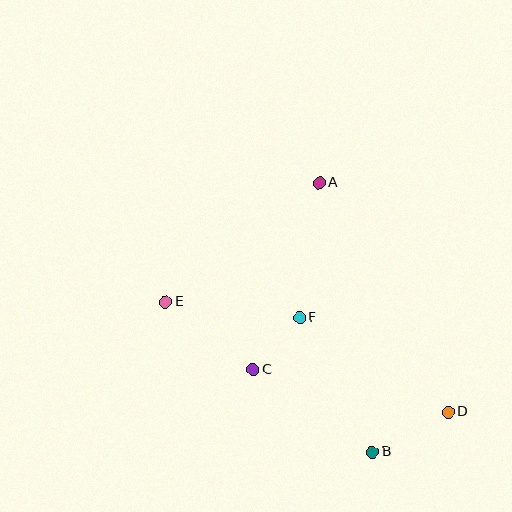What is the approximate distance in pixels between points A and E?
The distance between A and E is approximately 195 pixels.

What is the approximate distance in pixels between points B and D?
The distance between B and D is approximately 86 pixels.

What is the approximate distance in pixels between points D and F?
The distance between D and F is approximately 176 pixels.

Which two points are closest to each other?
Points C and F are closest to each other.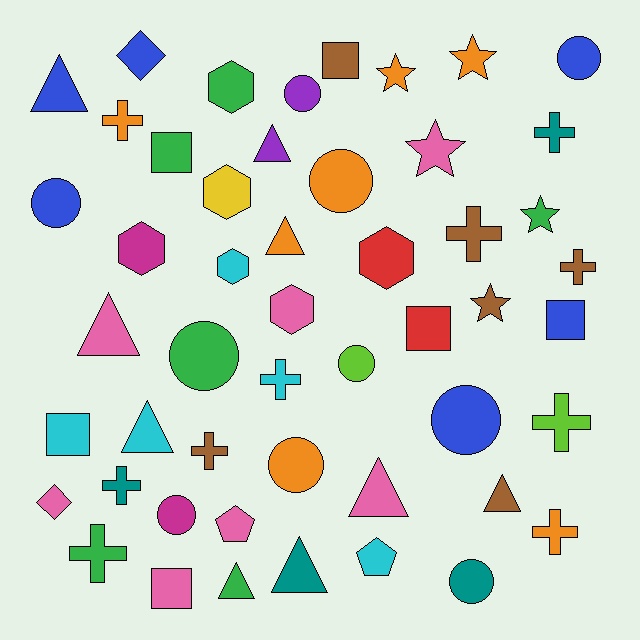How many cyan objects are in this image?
There are 5 cyan objects.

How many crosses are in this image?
There are 10 crosses.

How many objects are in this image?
There are 50 objects.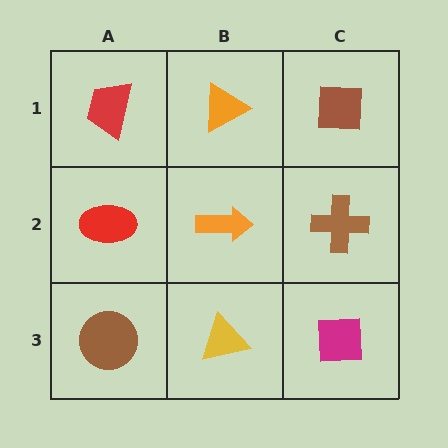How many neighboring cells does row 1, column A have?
2.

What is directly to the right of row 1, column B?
A brown square.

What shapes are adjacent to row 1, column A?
A red ellipse (row 2, column A), an orange triangle (row 1, column B).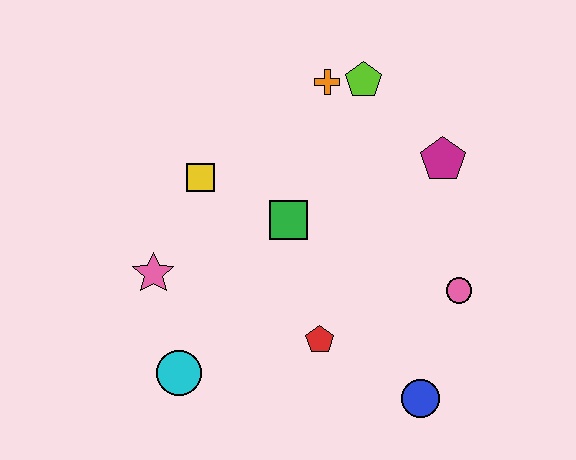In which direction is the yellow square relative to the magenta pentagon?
The yellow square is to the left of the magenta pentagon.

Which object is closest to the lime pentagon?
The orange cross is closest to the lime pentagon.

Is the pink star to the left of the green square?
Yes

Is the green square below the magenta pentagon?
Yes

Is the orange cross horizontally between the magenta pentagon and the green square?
Yes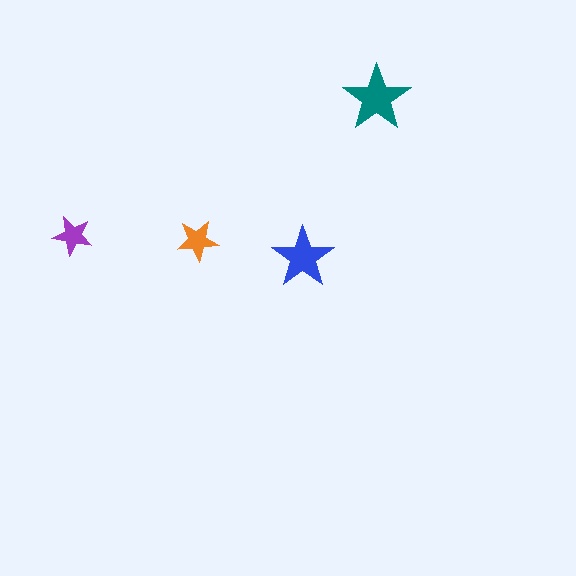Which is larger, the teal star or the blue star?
The teal one.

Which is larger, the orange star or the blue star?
The blue one.